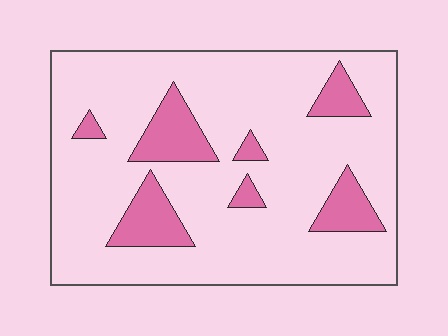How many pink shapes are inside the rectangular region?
7.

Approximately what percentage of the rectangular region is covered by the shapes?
Approximately 15%.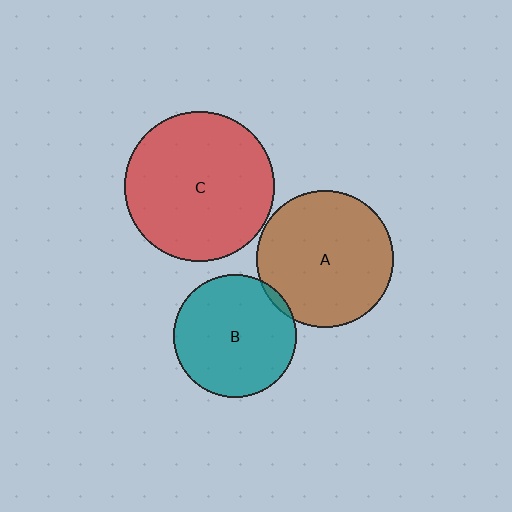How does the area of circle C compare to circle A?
Approximately 1.2 times.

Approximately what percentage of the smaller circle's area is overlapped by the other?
Approximately 5%.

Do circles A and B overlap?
Yes.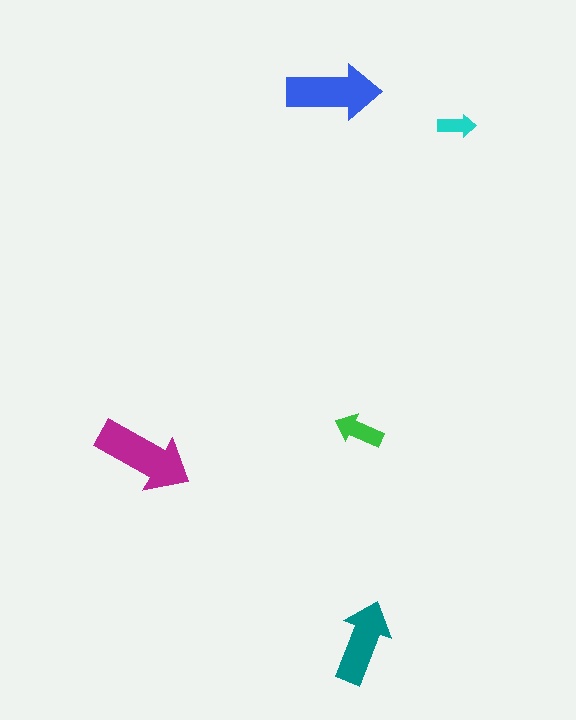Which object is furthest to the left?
The magenta arrow is leftmost.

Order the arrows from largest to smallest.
the magenta one, the blue one, the teal one, the green one, the cyan one.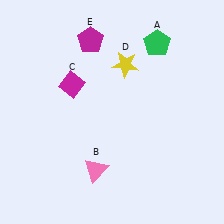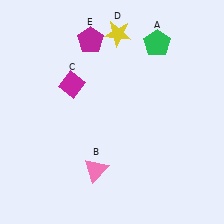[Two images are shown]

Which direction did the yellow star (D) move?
The yellow star (D) moved up.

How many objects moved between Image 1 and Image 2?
1 object moved between the two images.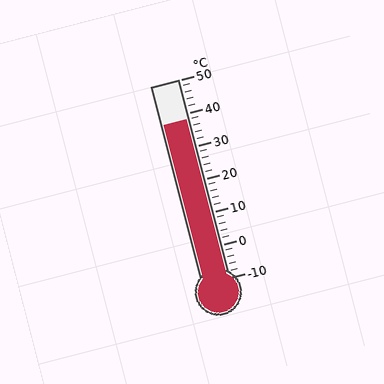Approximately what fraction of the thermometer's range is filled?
The thermometer is filled to approximately 80% of its range.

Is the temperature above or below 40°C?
The temperature is below 40°C.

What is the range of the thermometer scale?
The thermometer scale ranges from -10°C to 50°C.